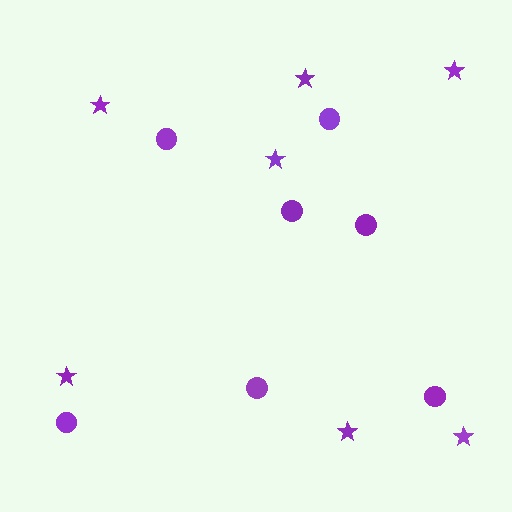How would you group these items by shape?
There are 2 groups: one group of circles (7) and one group of stars (7).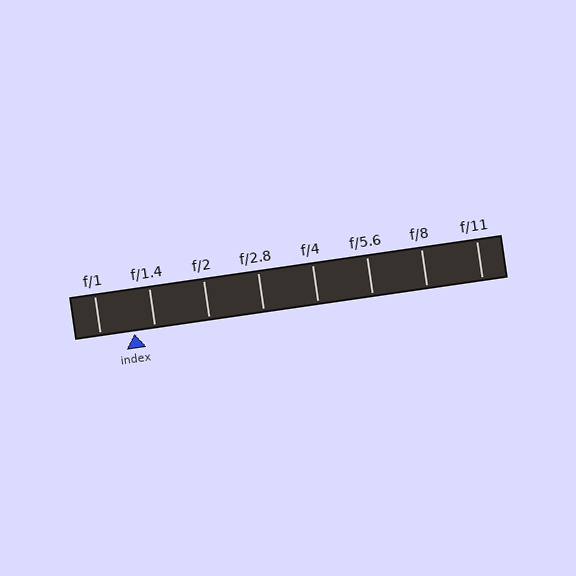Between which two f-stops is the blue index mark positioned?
The index mark is between f/1 and f/1.4.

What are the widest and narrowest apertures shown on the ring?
The widest aperture shown is f/1 and the narrowest is f/11.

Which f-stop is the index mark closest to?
The index mark is closest to f/1.4.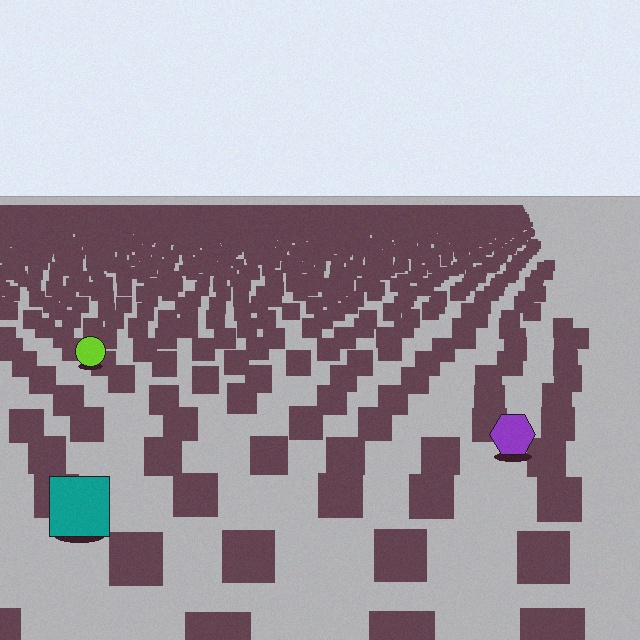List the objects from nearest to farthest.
From nearest to farthest: the teal square, the purple hexagon, the lime circle.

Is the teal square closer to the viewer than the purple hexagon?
Yes. The teal square is closer — you can tell from the texture gradient: the ground texture is coarser near it.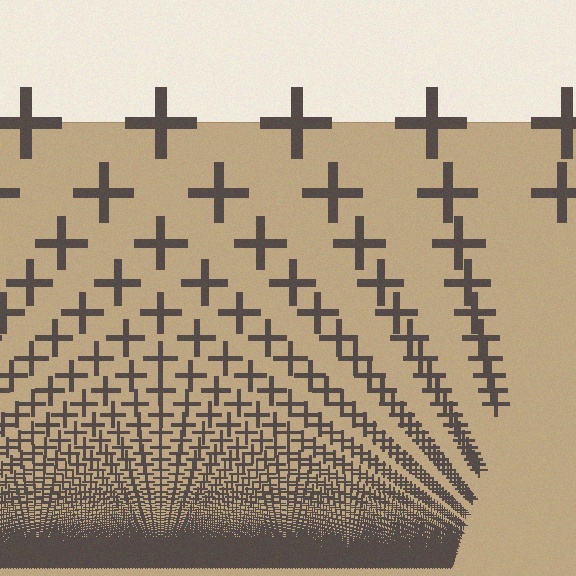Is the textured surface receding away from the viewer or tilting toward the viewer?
The surface appears to tilt toward the viewer. Texture elements get larger and sparser toward the top.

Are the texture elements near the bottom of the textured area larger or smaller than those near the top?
Smaller. The gradient is inverted — elements near the bottom are smaller and denser.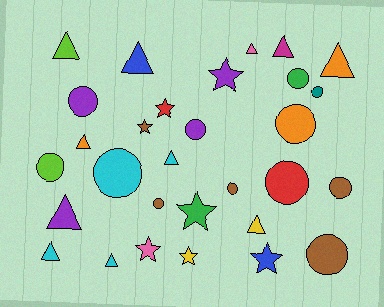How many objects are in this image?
There are 30 objects.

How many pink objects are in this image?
There are 2 pink objects.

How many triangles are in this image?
There are 11 triangles.